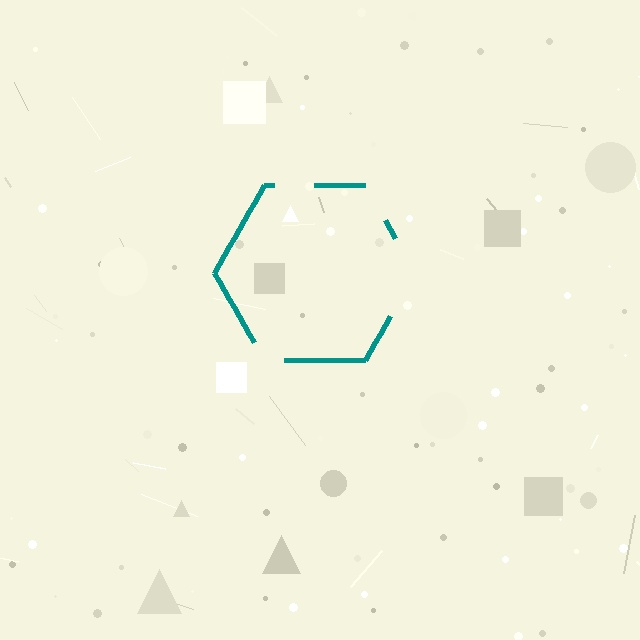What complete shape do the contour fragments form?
The contour fragments form a hexagon.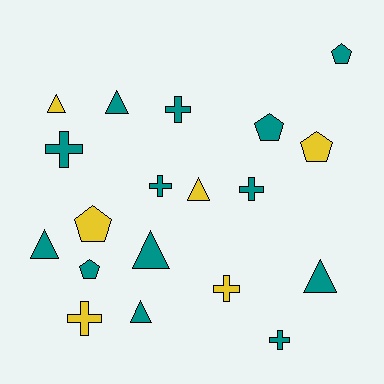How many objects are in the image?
There are 19 objects.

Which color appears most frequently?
Teal, with 13 objects.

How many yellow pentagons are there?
There are 2 yellow pentagons.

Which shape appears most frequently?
Triangle, with 7 objects.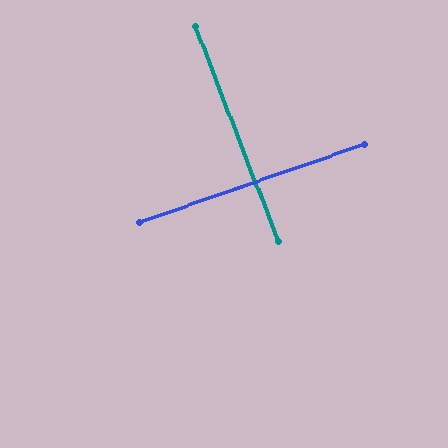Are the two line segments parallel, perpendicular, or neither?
Perpendicular — they meet at approximately 88°.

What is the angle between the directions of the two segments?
Approximately 88 degrees.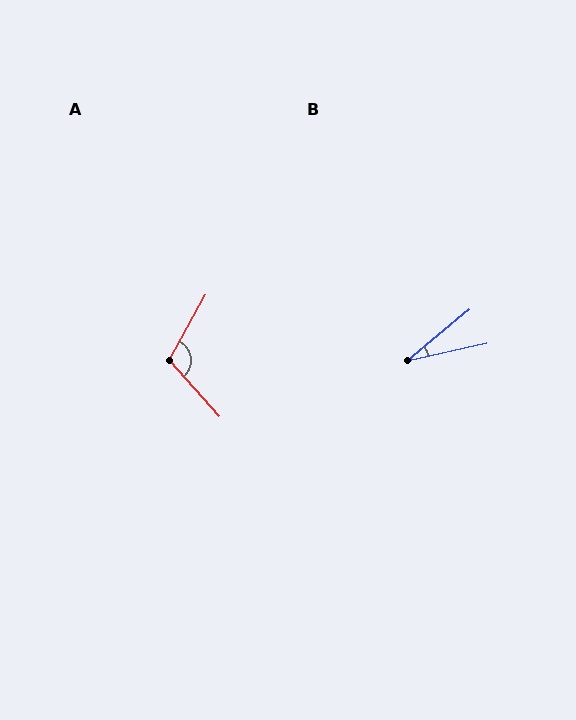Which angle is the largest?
A, at approximately 110 degrees.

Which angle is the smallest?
B, at approximately 27 degrees.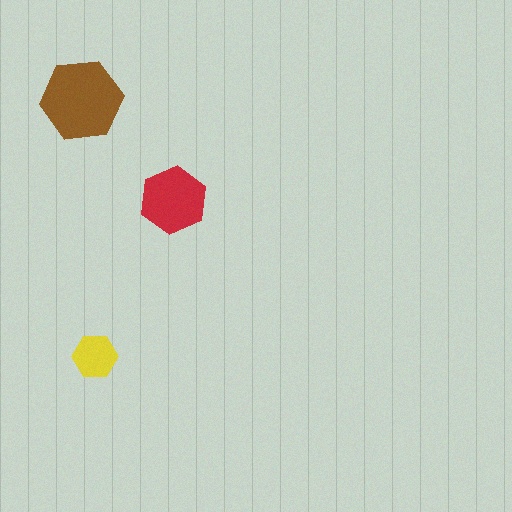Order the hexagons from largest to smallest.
the brown one, the red one, the yellow one.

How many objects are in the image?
There are 3 objects in the image.